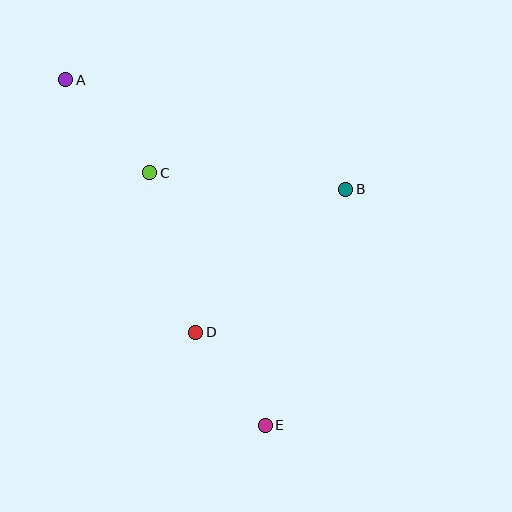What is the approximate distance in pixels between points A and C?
The distance between A and C is approximately 125 pixels.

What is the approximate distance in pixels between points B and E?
The distance between B and E is approximately 249 pixels.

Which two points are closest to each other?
Points D and E are closest to each other.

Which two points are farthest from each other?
Points A and E are farthest from each other.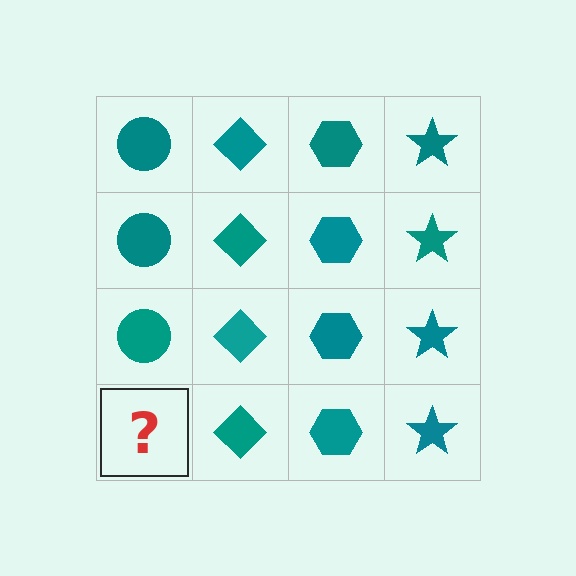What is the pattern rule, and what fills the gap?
The rule is that each column has a consistent shape. The gap should be filled with a teal circle.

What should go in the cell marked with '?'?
The missing cell should contain a teal circle.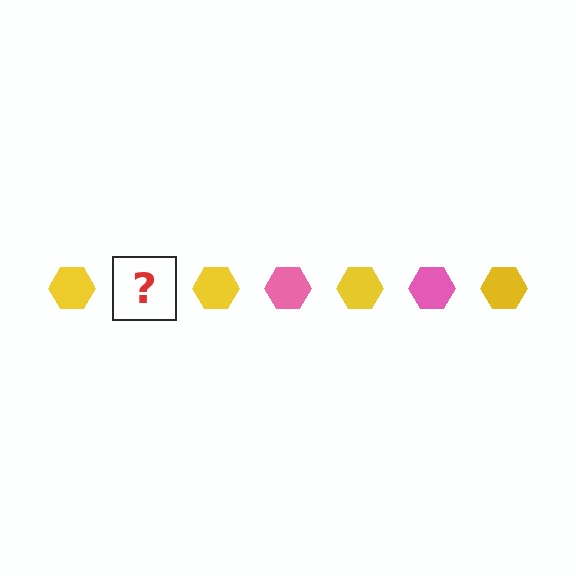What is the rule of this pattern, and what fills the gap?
The rule is that the pattern cycles through yellow, pink hexagons. The gap should be filled with a pink hexagon.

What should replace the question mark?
The question mark should be replaced with a pink hexagon.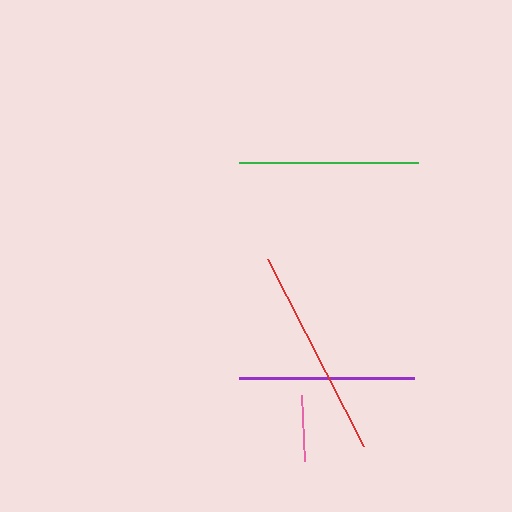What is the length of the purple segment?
The purple segment is approximately 175 pixels long.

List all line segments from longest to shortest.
From longest to shortest: red, green, purple, pink.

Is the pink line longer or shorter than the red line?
The red line is longer than the pink line.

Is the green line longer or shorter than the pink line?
The green line is longer than the pink line.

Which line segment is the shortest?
The pink line is the shortest at approximately 66 pixels.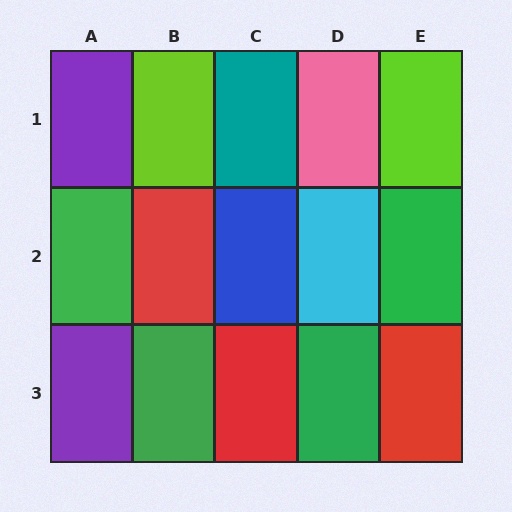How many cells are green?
4 cells are green.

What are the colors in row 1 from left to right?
Purple, lime, teal, pink, lime.